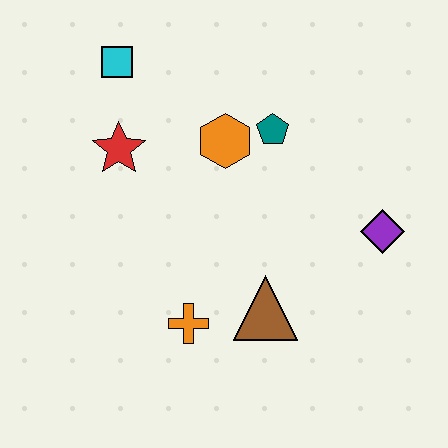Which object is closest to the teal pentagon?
The orange hexagon is closest to the teal pentagon.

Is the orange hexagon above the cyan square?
No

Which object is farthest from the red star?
The purple diamond is farthest from the red star.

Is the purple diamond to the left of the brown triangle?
No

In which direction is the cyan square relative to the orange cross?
The cyan square is above the orange cross.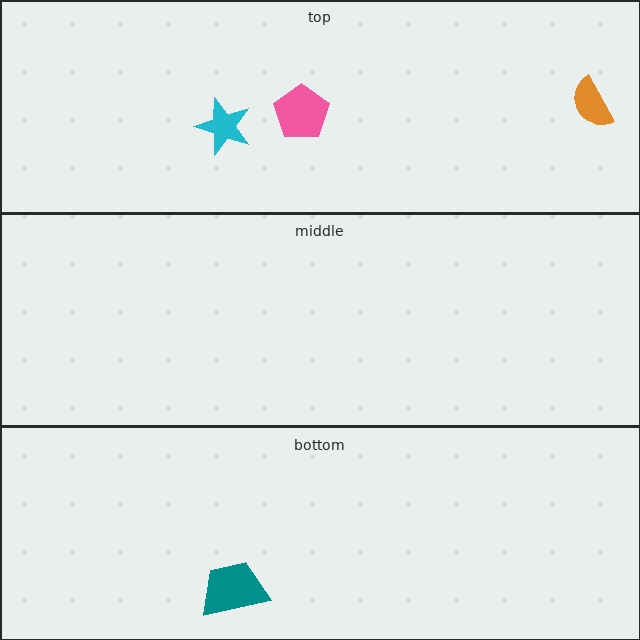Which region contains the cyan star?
The top region.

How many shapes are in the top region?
3.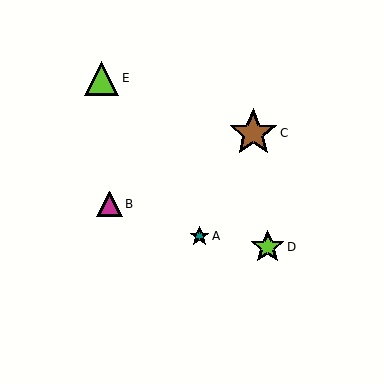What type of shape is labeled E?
Shape E is a lime triangle.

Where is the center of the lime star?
The center of the lime star is at (268, 247).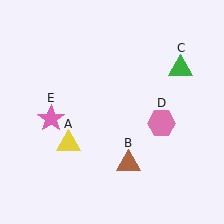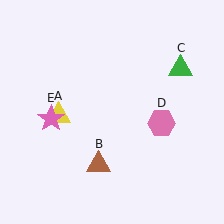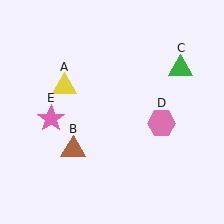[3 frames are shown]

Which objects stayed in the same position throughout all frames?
Green triangle (object C) and pink hexagon (object D) and pink star (object E) remained stationary.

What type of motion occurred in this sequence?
The yellow triangle (object A), brown triangle (object B) rotated clockwise around the center of the scene.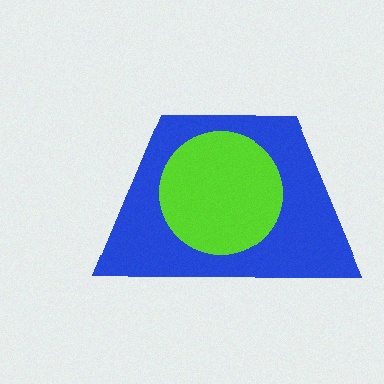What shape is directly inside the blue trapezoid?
The lime circle.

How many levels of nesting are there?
2.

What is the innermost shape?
The lime circle.